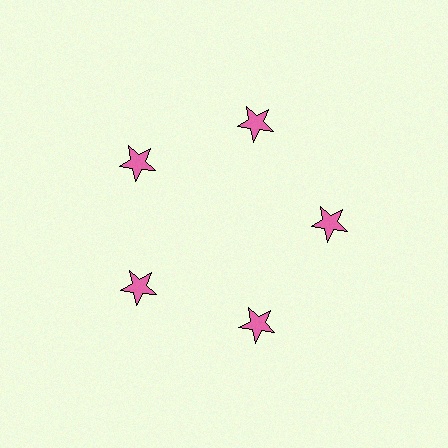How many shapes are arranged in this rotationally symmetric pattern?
There are 5 shapes, arranged in 5 groups of 1.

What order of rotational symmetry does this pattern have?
This pattern has 5-fold rotational symmetry.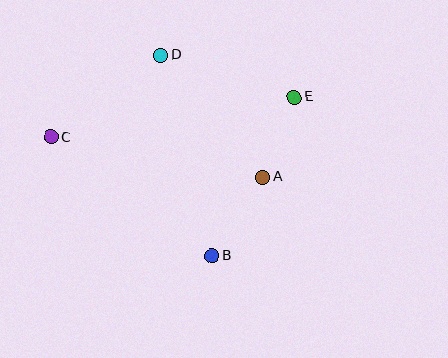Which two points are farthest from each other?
Points C and E are farthest from each other.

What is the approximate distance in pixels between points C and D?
The distance between C and D is approximately 137 pixels.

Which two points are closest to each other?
Points A and E are closest to each other.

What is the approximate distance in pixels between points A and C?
The distance between A and C is approximately 215 pixels.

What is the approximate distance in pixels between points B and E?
The distance between B and E is approximately 179 pixels.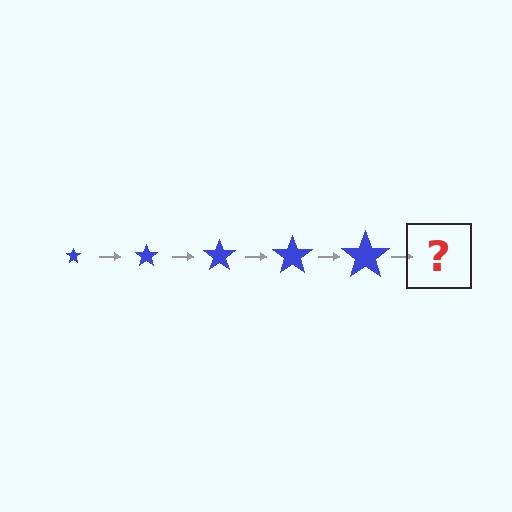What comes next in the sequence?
The next element should be a blue star, larger than the previous one.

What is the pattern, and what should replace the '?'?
The pattern is that the star gets progressively larger each step. The '?' should be a blue star, larger than the previous one.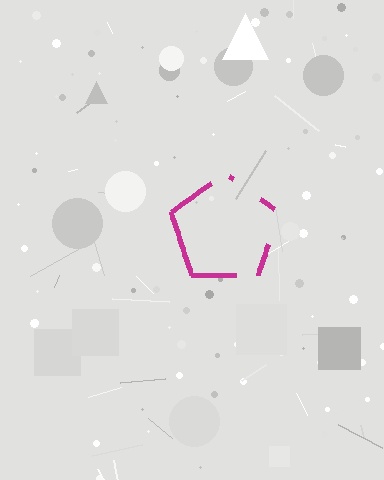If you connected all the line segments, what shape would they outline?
They would outline a pentagon.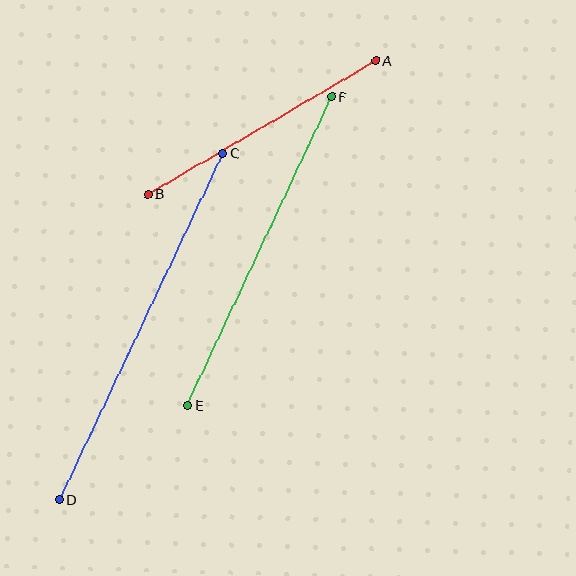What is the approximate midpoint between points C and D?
The midpoint is at approximately (141, 326) pixels.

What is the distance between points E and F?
The distance is approximately 340 pixels.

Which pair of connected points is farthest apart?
Points C and D are farthest apart.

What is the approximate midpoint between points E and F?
The midpoint is at approximately (259, 251) pixels.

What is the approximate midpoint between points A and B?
The midpoint is at approximately (262, 127) pixels.